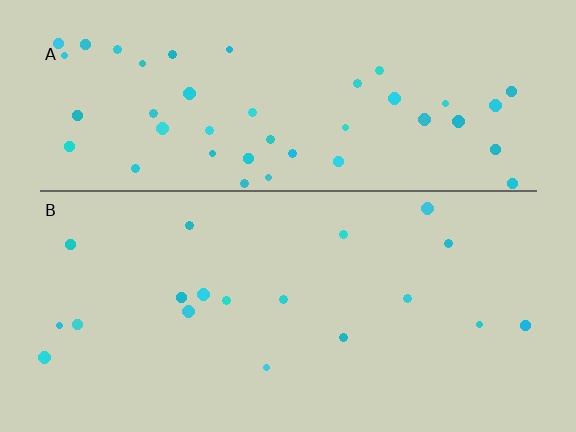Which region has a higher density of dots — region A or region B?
A (the top).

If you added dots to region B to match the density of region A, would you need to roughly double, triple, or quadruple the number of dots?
Approximately double.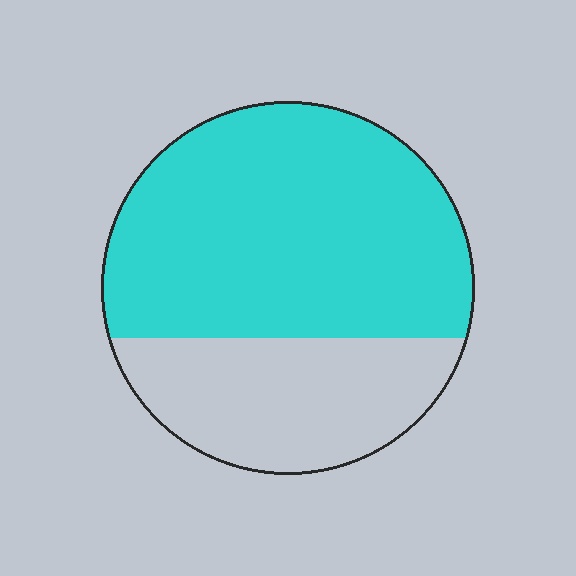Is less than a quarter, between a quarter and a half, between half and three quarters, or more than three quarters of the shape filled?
Between half and three quarters.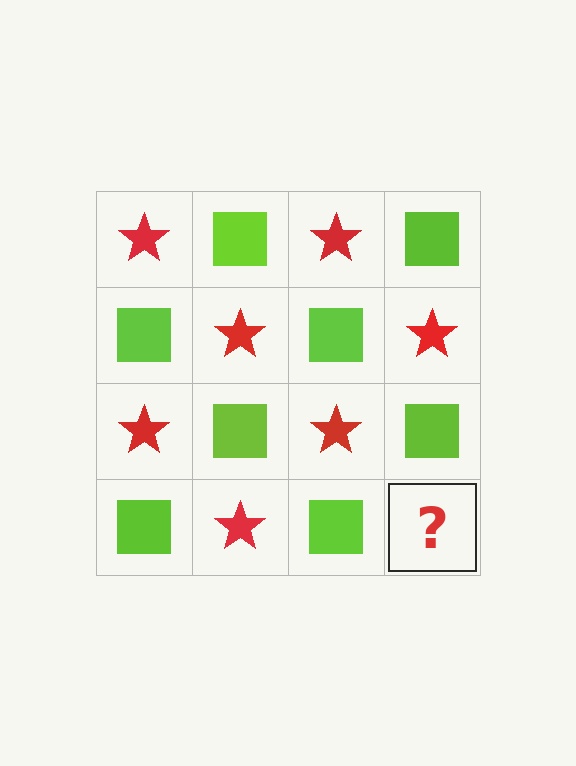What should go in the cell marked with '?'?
The missing cell should contain a red star.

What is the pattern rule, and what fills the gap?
The rule is that it alternates red star and lime square in a checkerboard pattern. The gap should be filled with a red star.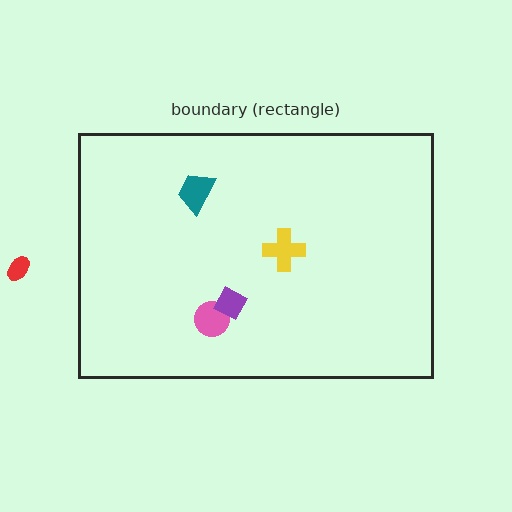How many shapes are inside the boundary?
4 inside, 1 outside.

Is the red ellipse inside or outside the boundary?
Outside.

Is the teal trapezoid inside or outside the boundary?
Inside.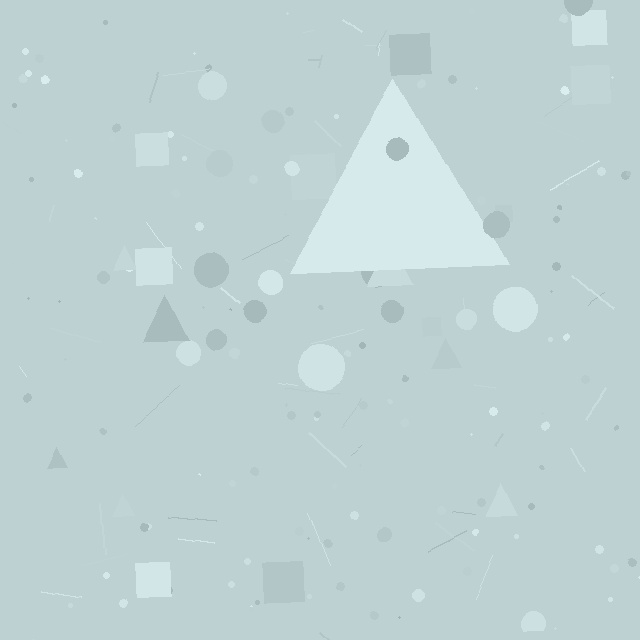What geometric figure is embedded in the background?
A triangle is embedded in the background.